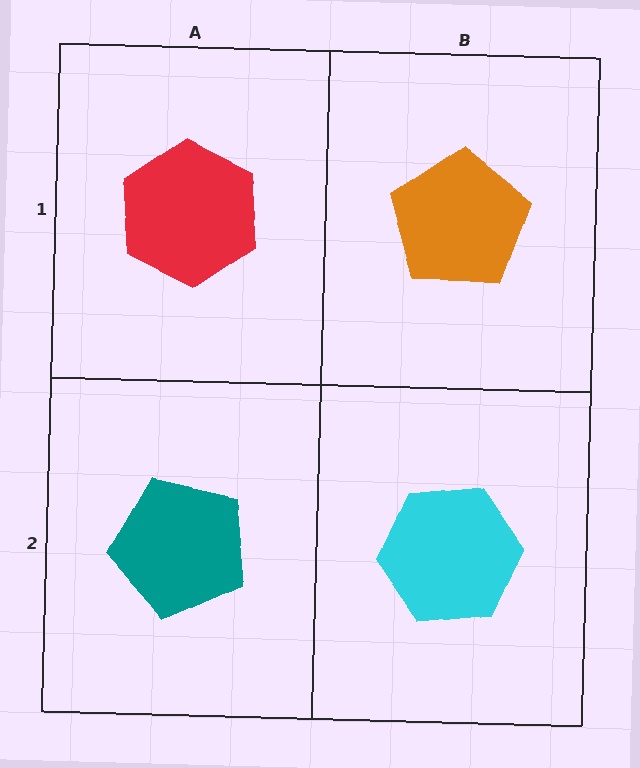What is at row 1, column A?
A red hexagon.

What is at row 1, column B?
An orange pentagon.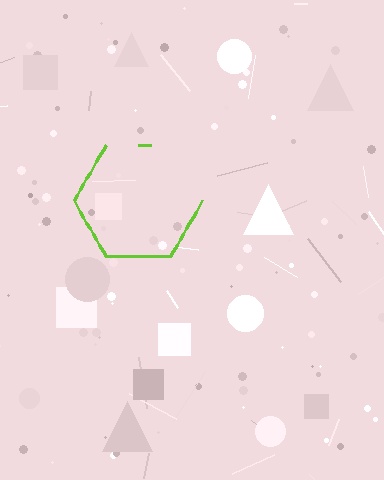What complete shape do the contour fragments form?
The contour fragments form a hexagon.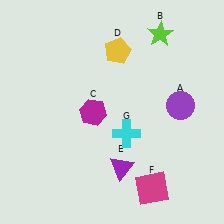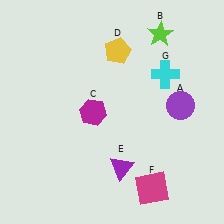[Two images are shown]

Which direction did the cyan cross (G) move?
The cyan cross (G) moved up.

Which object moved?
The cyan cross (G) moved up.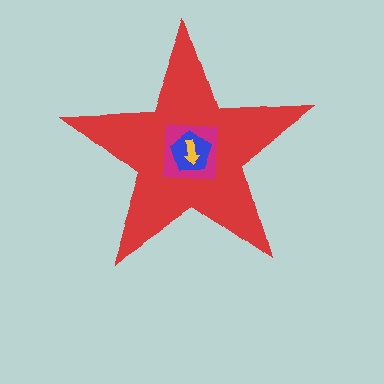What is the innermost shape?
The yellow arrow.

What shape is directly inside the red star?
The magenta square.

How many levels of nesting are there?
4.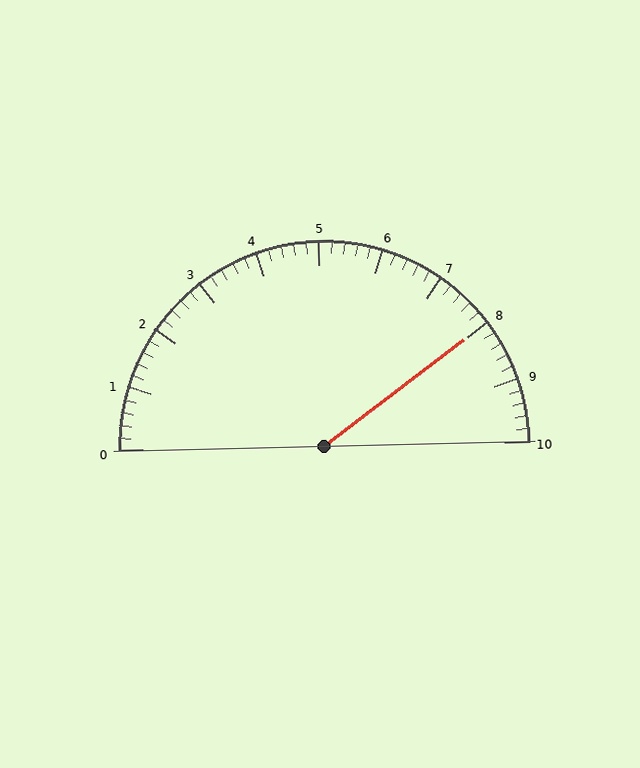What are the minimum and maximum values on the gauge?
The gauge ranges from 0 to 10.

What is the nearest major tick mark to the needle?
The nearest major tick mark is 8.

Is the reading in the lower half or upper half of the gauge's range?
The reading is in the upper half of the range (0 to 10).